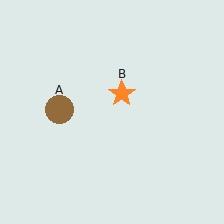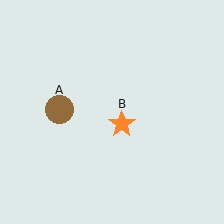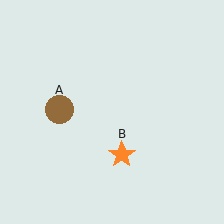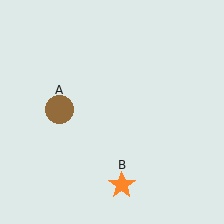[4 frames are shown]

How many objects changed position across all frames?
1 object changed position: orange star (object B).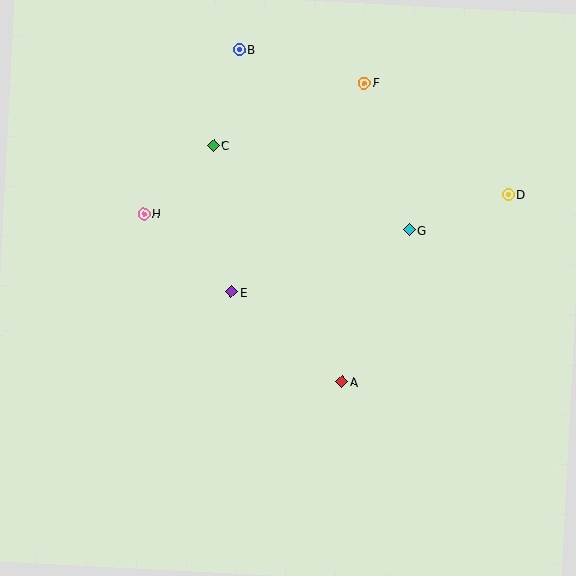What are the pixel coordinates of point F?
Point F is at (365, 83).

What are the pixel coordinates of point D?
Point D is at (508, 194).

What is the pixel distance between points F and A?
The distance between F and A is 299 pixels.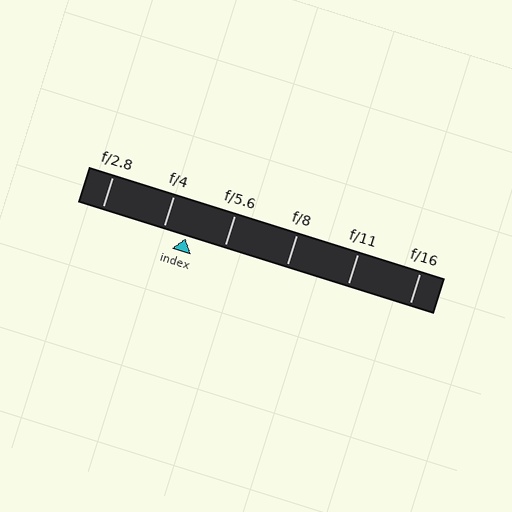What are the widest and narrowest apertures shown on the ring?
The widest aperture shown is f/2.8 and the narrowest is f/16.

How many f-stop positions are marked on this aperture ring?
There are 6 f-stop positions marked.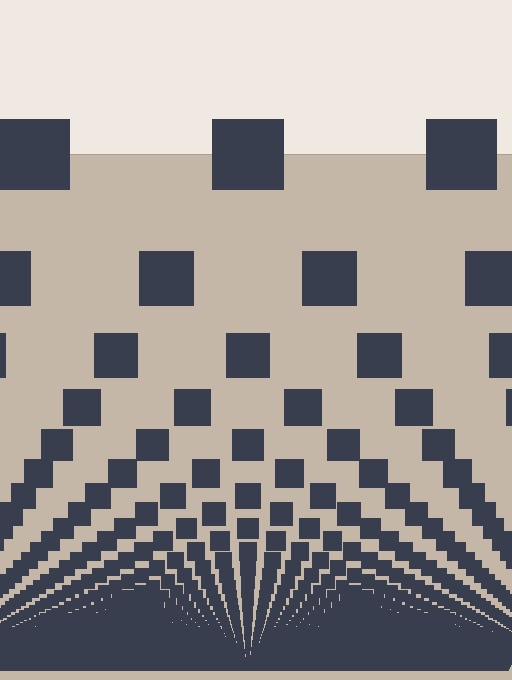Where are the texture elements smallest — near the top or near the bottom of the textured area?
Near the bottom.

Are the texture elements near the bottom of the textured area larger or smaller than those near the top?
Smaller. The gradient is inverted — elements near the bottom are smaller and denser.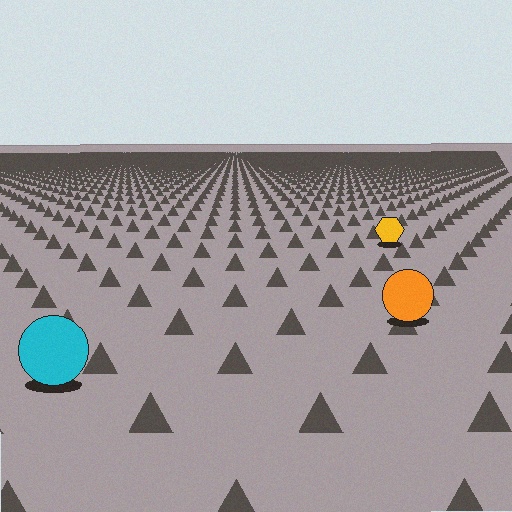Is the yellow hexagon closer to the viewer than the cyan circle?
No. The cyan circle is closer — you can tell from the texture gradient: the ground texture is coarser near it.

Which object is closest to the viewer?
The cyan circle is closest. The texture marks near it are larger and more spread out.